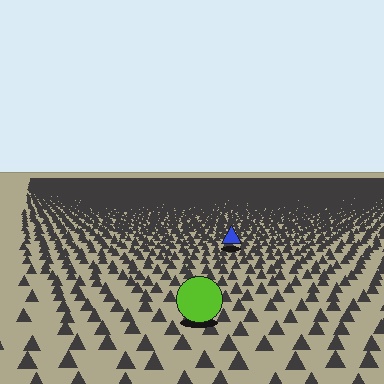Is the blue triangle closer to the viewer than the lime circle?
No. The lime circle is closer — you can tell from the texture gradient: the ground texture is coarser near it.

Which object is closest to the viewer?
The lime circle is closest. The texture marks near it are larger and more spread out.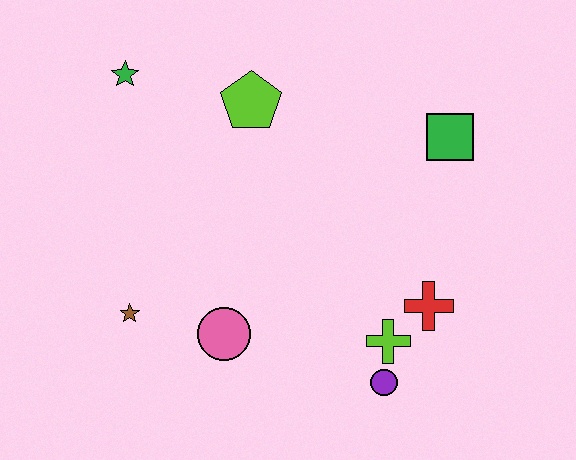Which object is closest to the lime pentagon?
The green star is closest to the lime pentagon.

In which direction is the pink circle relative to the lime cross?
The pink circle is to the left of the lime cross.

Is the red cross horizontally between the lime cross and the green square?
Yes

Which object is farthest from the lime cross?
The green star is farthest from the lime cross.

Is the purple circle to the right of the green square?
No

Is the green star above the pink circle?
Yes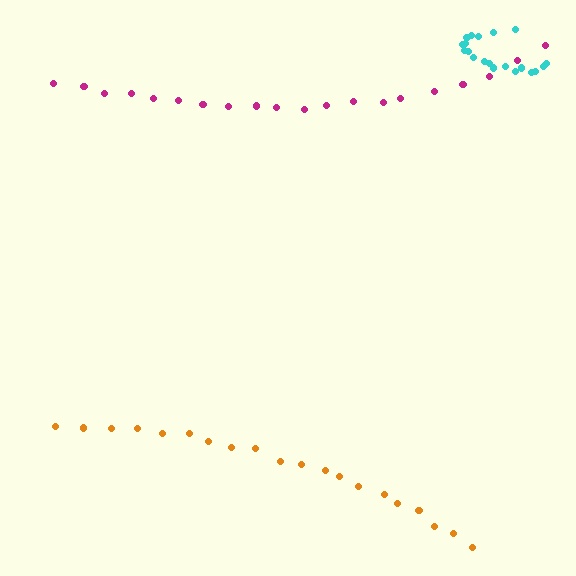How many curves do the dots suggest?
There are 3 distinct paths.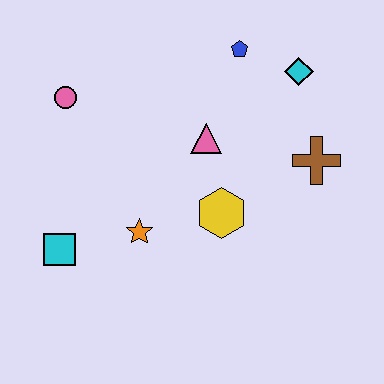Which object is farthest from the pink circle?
The brown cross is farthest from the pink circle.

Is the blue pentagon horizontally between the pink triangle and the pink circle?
No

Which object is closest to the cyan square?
The orange star is closest to the cyan square.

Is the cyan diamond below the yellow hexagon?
No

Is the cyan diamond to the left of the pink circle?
No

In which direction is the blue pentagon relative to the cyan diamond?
The blue pentagon is to the left of the cyan diamond.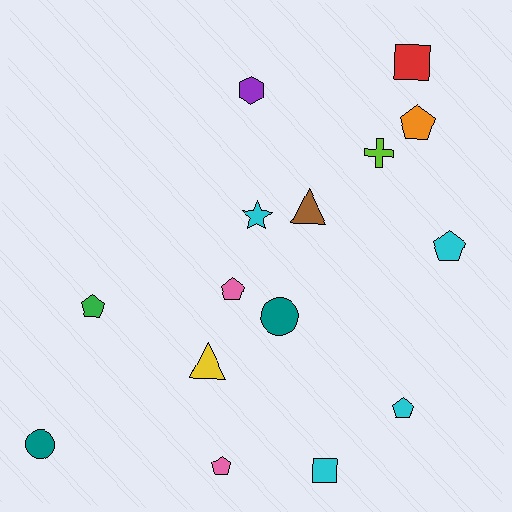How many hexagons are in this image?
There is 1 hexagon.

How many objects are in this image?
There are 15 objects.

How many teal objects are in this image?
There are 2 teal objects.